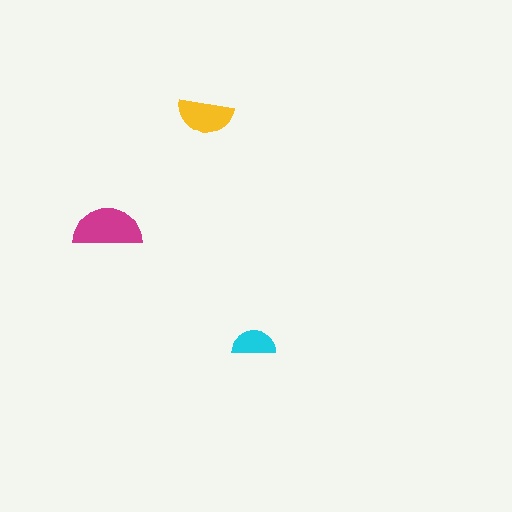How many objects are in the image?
There are 3 objects in the image.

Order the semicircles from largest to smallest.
the magenta one, the yellow one, the cyan one.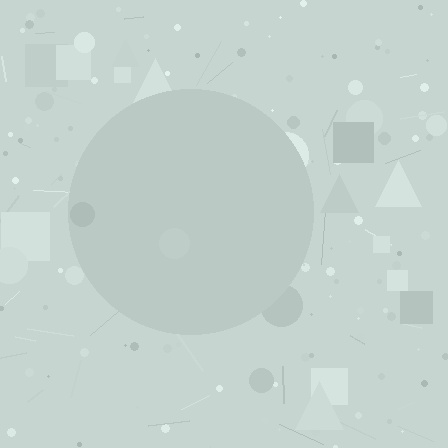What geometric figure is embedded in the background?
A circle is embedded in the background.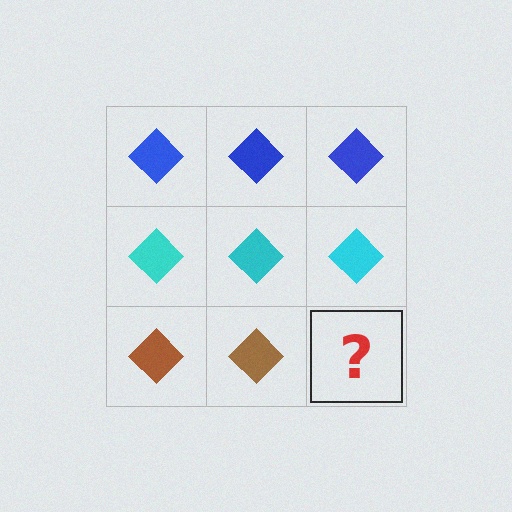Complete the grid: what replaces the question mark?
The question mark should be replaced with a brown diamond.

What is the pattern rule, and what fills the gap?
The rule is that each row has a consistent color. The gap should be filled with a brown diamond.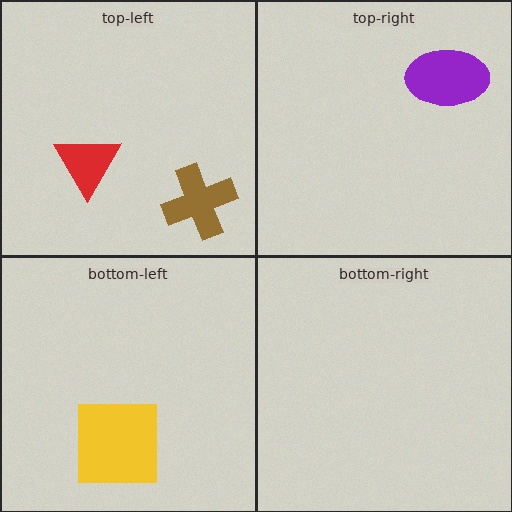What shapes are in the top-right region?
The purple ellipse.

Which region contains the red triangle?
The top-left region.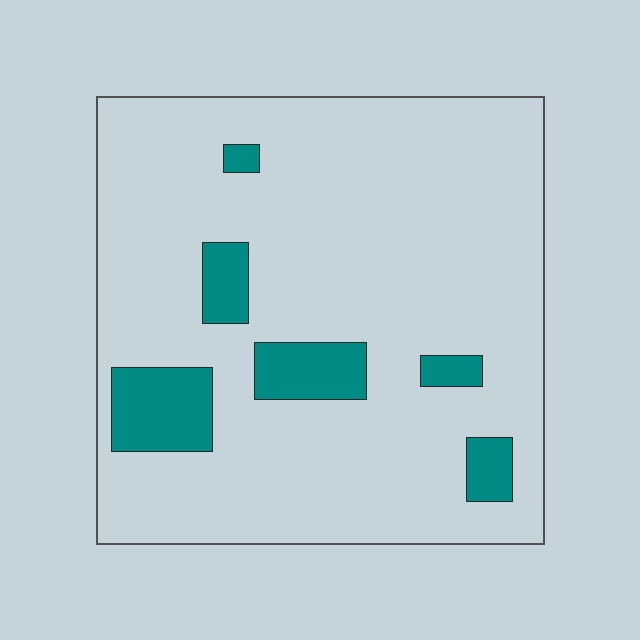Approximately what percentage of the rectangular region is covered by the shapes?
Approximately 15%.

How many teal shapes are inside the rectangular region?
6.